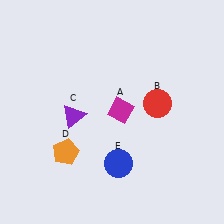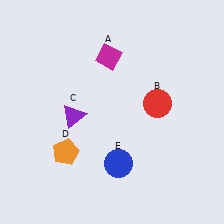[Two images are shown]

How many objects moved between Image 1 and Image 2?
1 object moved between the two images.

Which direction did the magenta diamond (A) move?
The magenta diamond (A) moved up.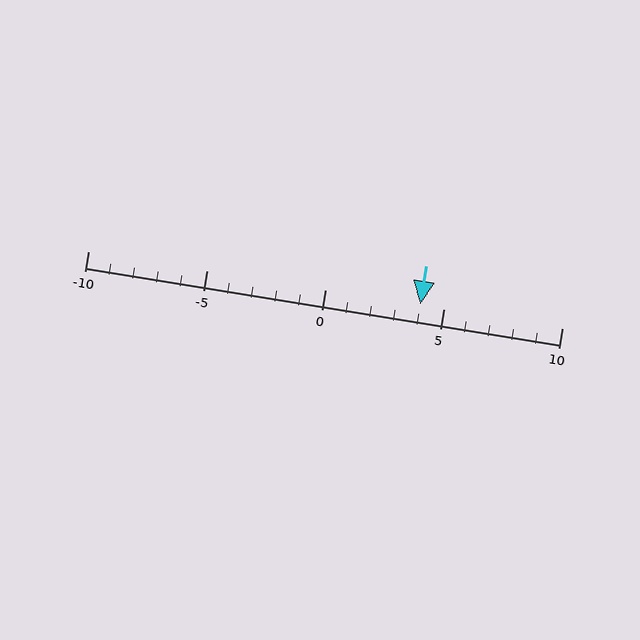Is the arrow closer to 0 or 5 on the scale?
The arrow is closer to 5.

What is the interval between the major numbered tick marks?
The major tick marks are spaced 5 units apart.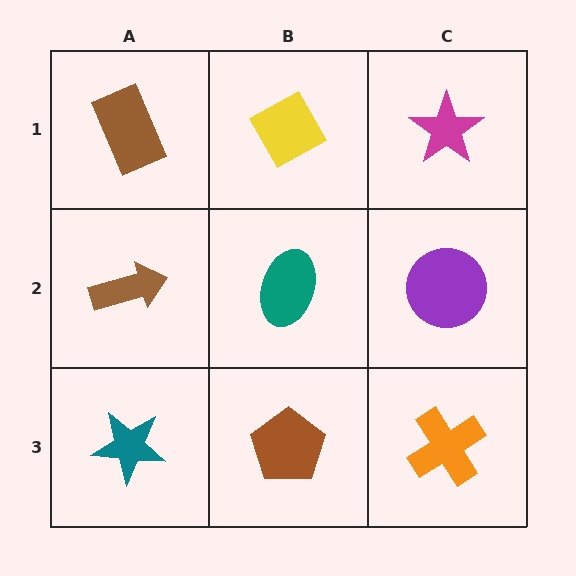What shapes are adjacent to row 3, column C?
A purple circle (row 2, column C), a brown pentagon (row 3, column B).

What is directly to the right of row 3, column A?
A brown pentagon.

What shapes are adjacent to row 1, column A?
A brown arrow (row 2, column A), a yellow diamond (row 1, column B).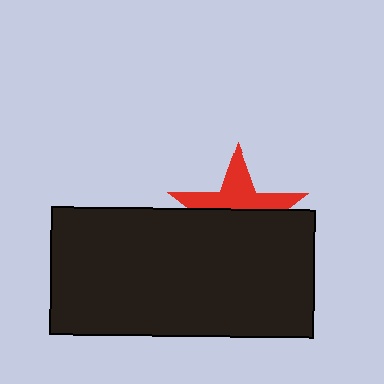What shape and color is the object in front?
The object in front is a black rectangle.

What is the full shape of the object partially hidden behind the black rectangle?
The partially hidden object is a red star.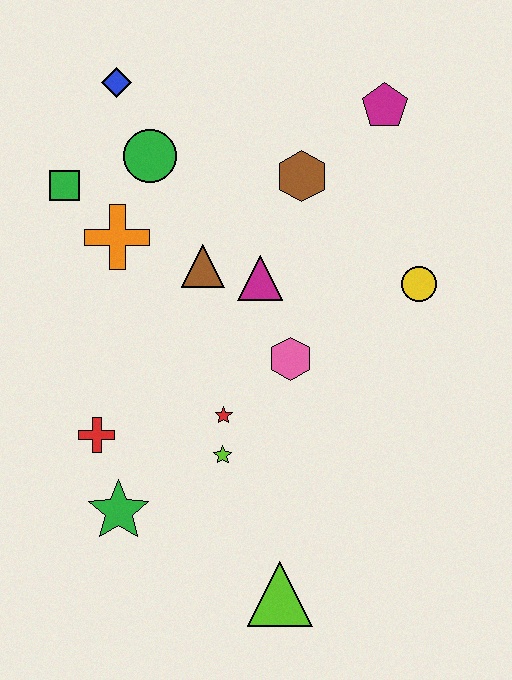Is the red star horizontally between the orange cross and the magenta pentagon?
Yes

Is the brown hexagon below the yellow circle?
No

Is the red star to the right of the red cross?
Yes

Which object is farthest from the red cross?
The magenta pentagon is farthest from the red cross.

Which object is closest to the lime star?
The red star is closest to the lime star.